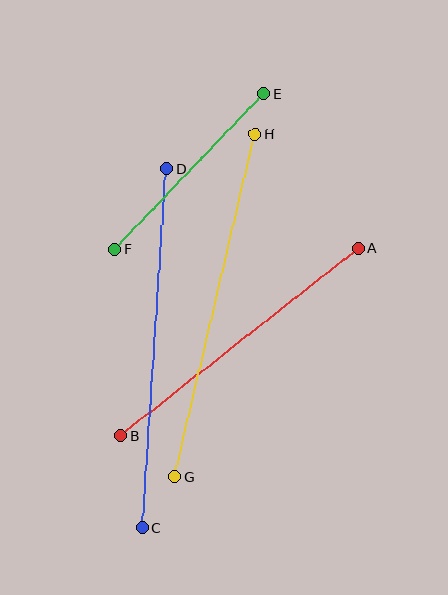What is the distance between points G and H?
The distance is approximately 352 pixels.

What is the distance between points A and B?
The distance is approximately 303 pixels.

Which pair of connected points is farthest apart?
Points C and D are farthest apart.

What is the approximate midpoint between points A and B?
The midpoint is at approximately (240, 342) pixels.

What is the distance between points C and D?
The distance is approximately 360 pixels.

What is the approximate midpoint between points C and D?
The midpoint is at approximately (155, 348) pixels.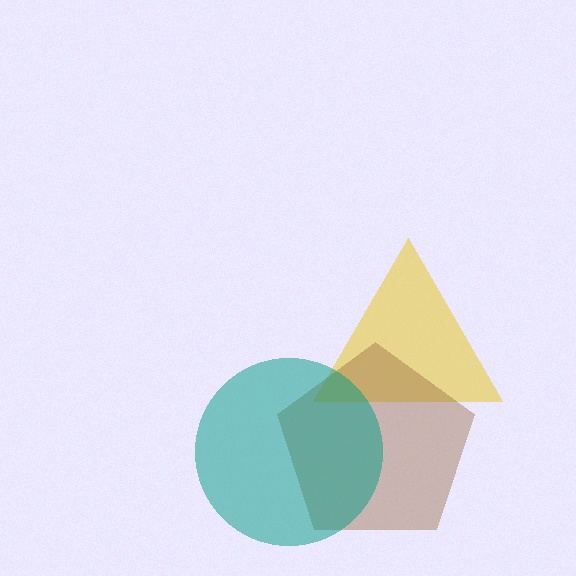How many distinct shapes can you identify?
There are 3 distinct shapes: a yellow triangle, a brown pentagon, a teal circle.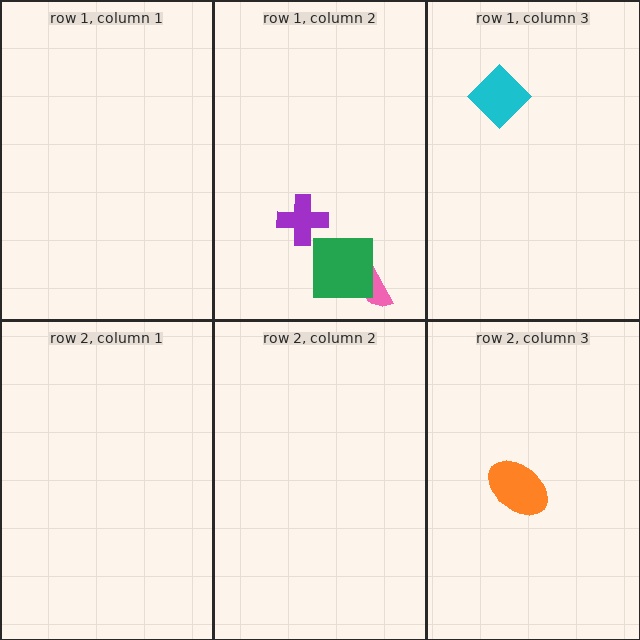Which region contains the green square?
The row 1, column 2 region.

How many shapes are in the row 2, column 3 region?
1.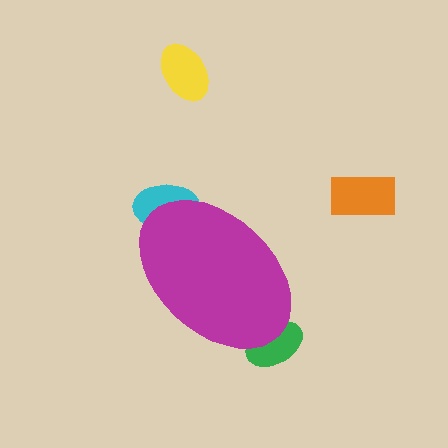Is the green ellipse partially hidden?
Yes, the green ellipse is partially hidden behind the magenta ellipse.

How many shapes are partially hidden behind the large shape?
2 shapes are partially hidden.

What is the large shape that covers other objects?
A magenta ellipse.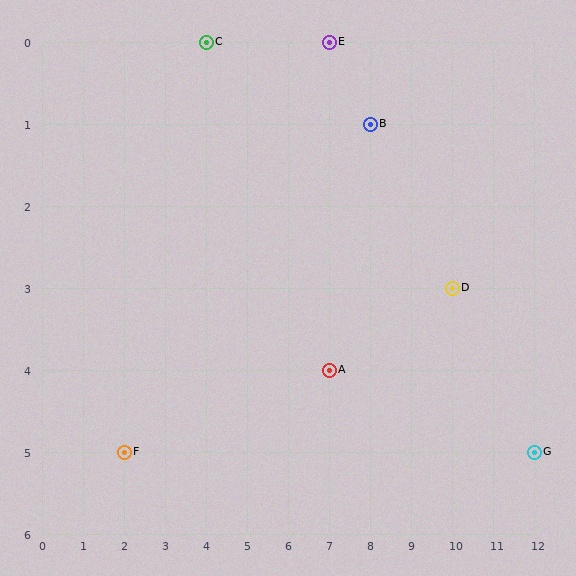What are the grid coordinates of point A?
Point A is at grid coordinates (7, 4).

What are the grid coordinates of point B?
Point B is at grid coordinates (8, 1).